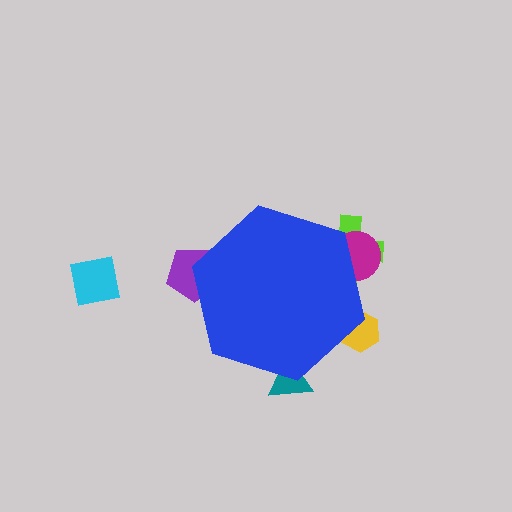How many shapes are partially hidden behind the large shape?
5 shapes are partially hidden.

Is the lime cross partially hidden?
Yes, the lime cross is partially hidden behind the blue hexagon.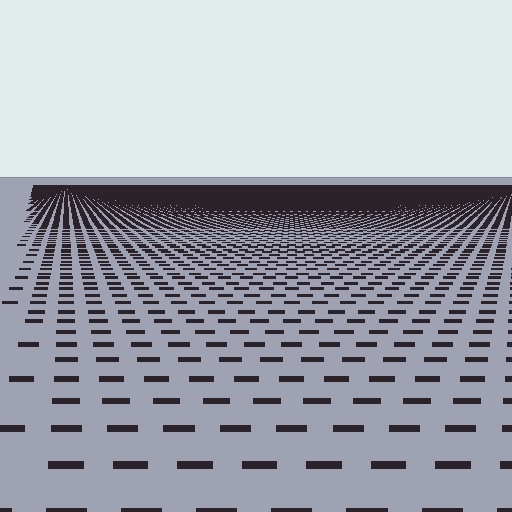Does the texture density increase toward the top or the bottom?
Density increases toward the top.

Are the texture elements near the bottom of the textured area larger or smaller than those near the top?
Larger. Near the bottom, elements are closer to the viewer and appear at a bigger on-screen size.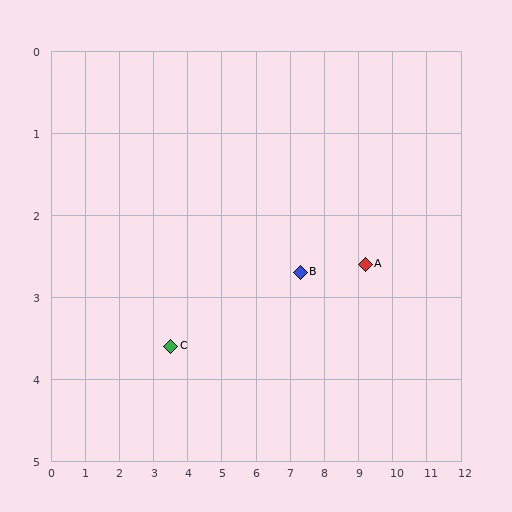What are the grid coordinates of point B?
Point B is at approximately (7.3, 2.7).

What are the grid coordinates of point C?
Point C is at approximately (3.5, 3.6).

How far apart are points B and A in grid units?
Points B and A are about 1.9 grid units apart.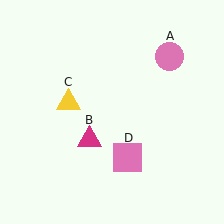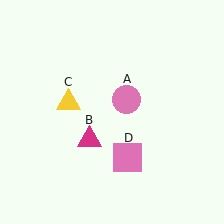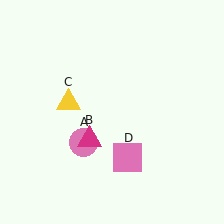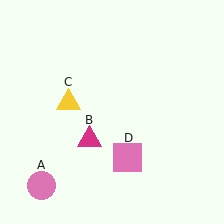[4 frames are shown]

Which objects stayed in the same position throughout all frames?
Magenta triangle (object B) and yellow triangle (object C) and pink square (object D) remained stationary.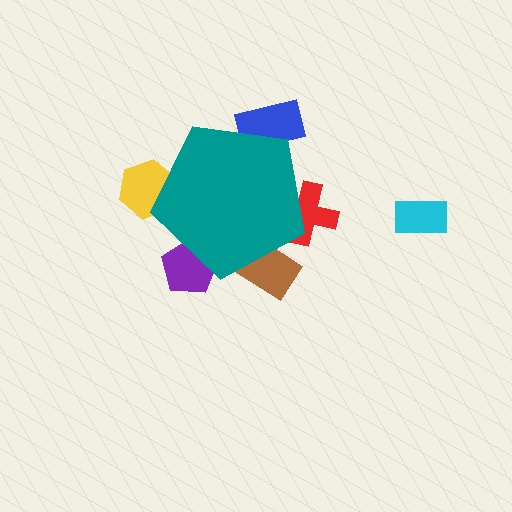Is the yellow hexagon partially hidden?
Yes, the yellow hexagon is partially hidden behind the teal pentagon.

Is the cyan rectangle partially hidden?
No, the cyan rectangle is fully visible.